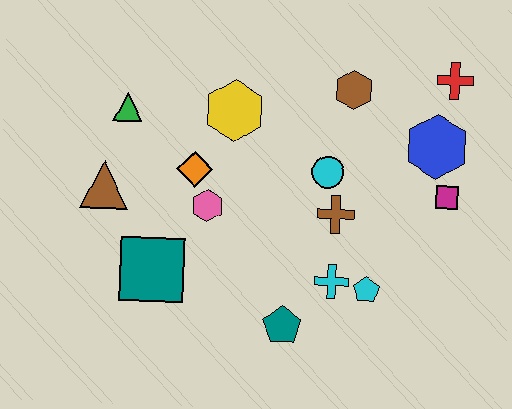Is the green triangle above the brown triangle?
Yes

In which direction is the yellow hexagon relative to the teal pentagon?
The yellow hexagon is above the teal pentagon.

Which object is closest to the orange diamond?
The pink hexagon is closest to the orange diamond.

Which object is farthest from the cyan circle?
The brown triangle is farthest from the cyan circle.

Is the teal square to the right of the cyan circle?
No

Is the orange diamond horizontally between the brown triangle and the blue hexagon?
Yes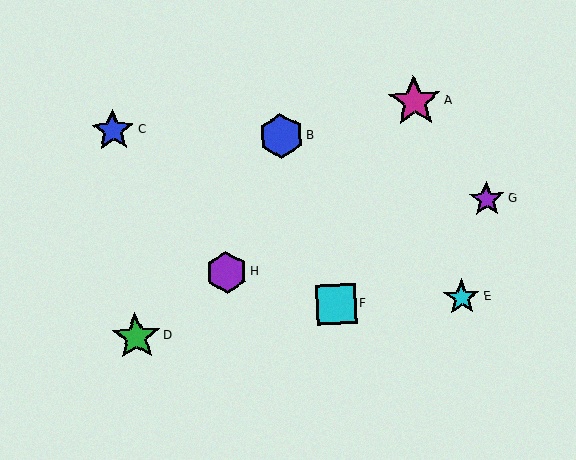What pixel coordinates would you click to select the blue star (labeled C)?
Click at (113, 130) to select the blue star C.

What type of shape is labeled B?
Shape B is a blue hexagon.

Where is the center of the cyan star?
The center of the cyan star is at (462, 297).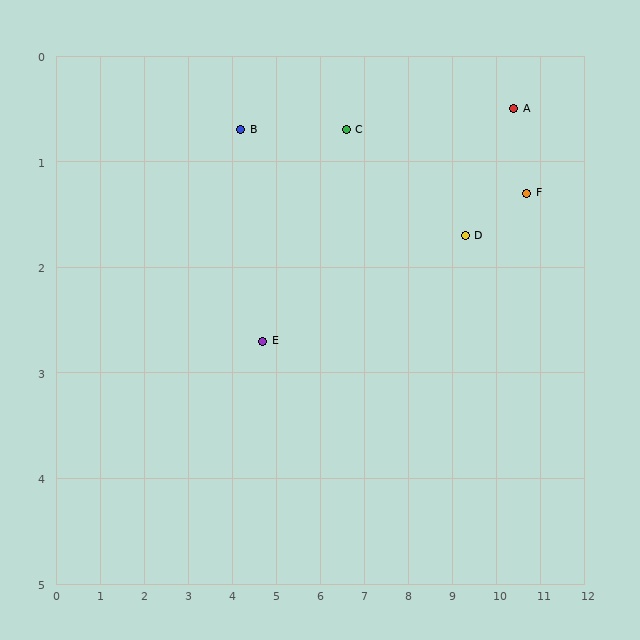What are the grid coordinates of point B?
Point B is at approximately (4.2, 0.7).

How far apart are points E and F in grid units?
Points E and F are about 6.2 grid units apart.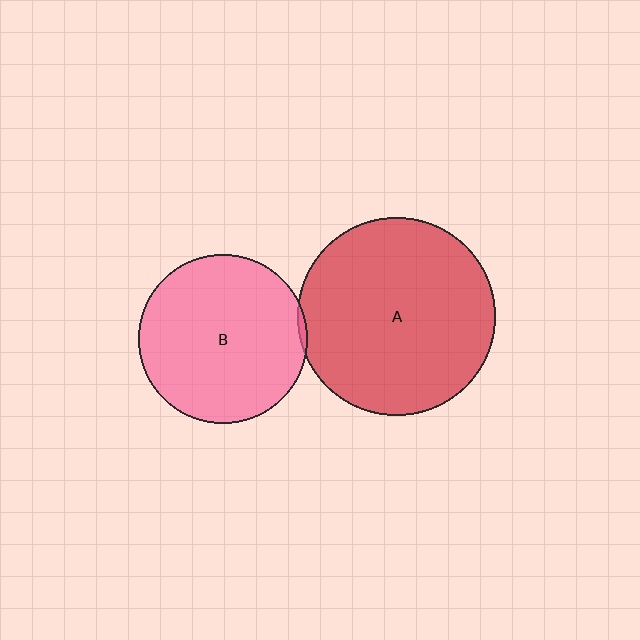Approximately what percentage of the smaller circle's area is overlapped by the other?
Approximately 5%.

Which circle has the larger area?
Circle A (red).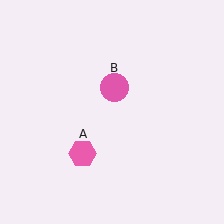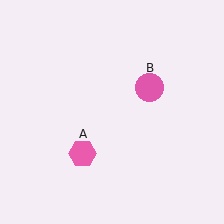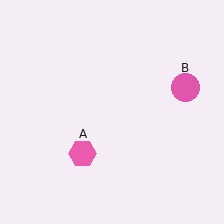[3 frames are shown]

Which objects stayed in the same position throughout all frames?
Pink hexagon (object A) remained stationary.